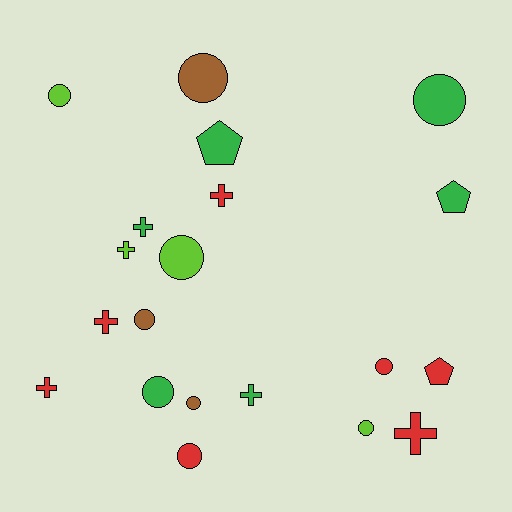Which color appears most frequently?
Red, with 7 objects.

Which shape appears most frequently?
Circle, with 10 objects.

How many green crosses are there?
There are 2 green crosses.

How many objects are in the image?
There are 20 objects.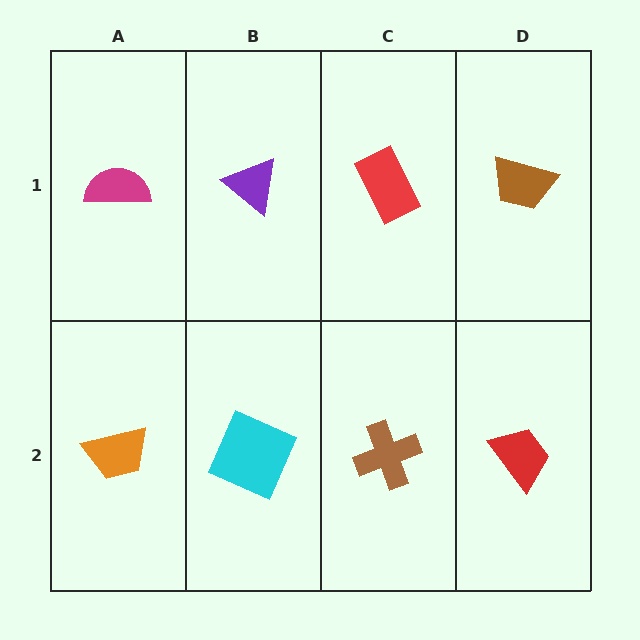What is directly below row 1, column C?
A brown cross.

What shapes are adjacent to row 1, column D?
A red trapezoid (row 2, column D), a red rectangle (row 1, column C).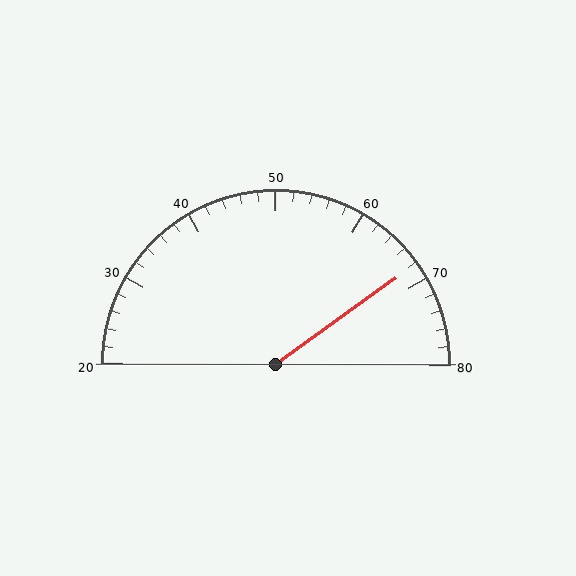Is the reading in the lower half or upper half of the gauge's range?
The reading is in the upper half of the range (20 to 80).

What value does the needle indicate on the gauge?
The needle indicates approximately 68.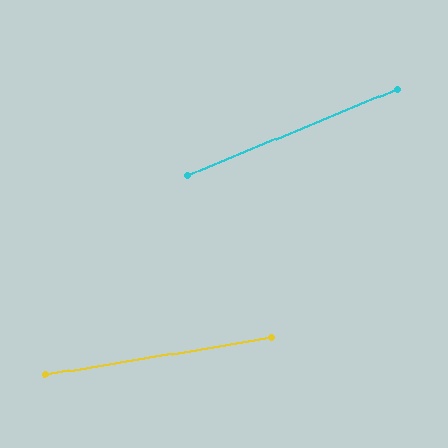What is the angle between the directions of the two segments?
Approximately 13 degrees.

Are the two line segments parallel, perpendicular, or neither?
Neither parallel nor perpendicular — they differ by about 13°.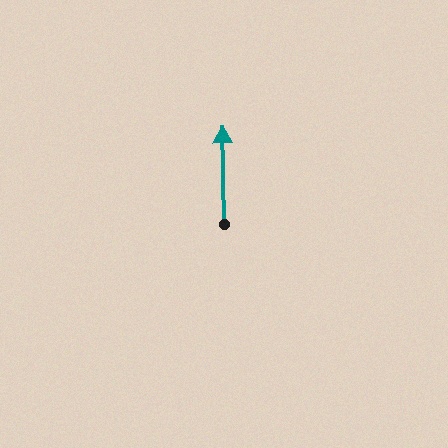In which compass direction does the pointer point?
North.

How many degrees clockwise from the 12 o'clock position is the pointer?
Approximately 359 degrees.